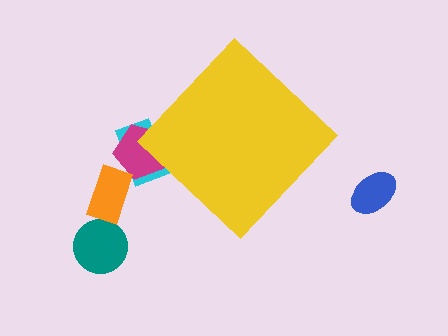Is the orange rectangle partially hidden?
No, the orange rectangle is fully visible.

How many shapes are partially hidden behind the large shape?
3 shapes are partially hidden.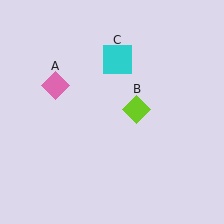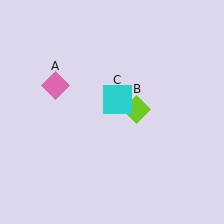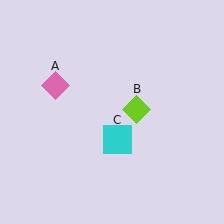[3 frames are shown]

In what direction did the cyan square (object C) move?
The cyan square (object C) moved down.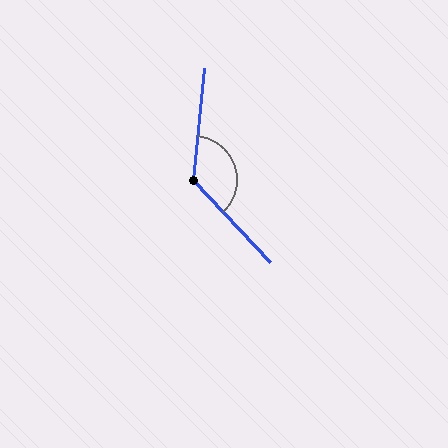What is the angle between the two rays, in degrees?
Approximately 131 degrees.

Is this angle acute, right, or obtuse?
It is obtuse.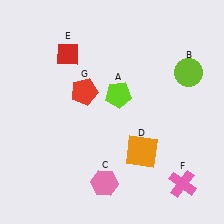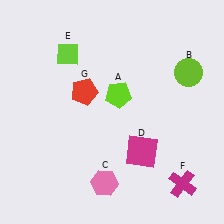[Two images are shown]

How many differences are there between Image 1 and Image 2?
There are 3 differences between the two images.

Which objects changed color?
D changed from orange to magenta. E changed from red to lime. F changed from pink to magenta.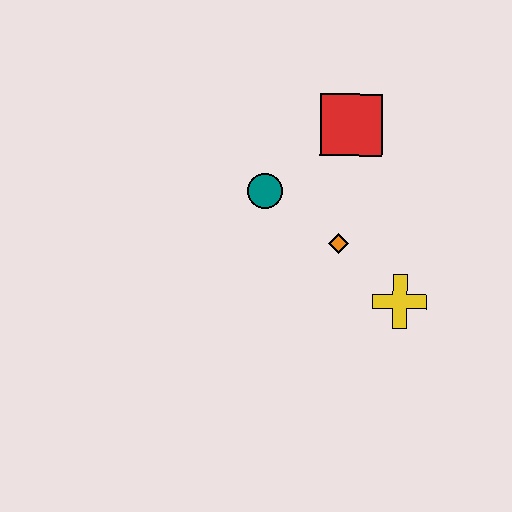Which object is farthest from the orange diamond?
The red square is farthest from the orange diamond.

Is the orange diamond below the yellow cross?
No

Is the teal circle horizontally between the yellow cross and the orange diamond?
No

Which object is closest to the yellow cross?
The orange diamond is closest to the yellow cross.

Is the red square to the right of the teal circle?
Yes